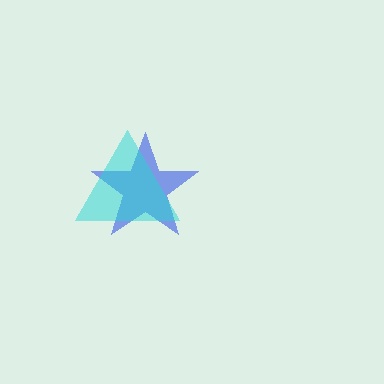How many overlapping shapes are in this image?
There are 2 overlapping shapes in the image.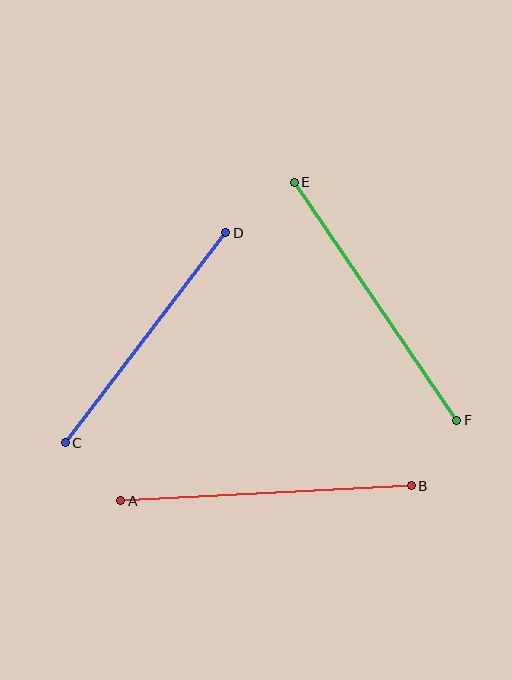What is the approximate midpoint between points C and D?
The midpoint is at approximately (145, 338) pixels.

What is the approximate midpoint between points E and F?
The midpoint is at approximately (376, 301) pixels.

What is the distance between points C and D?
The distance is approximately 265 pixels.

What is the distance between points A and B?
The distance is approximately 291 pixels.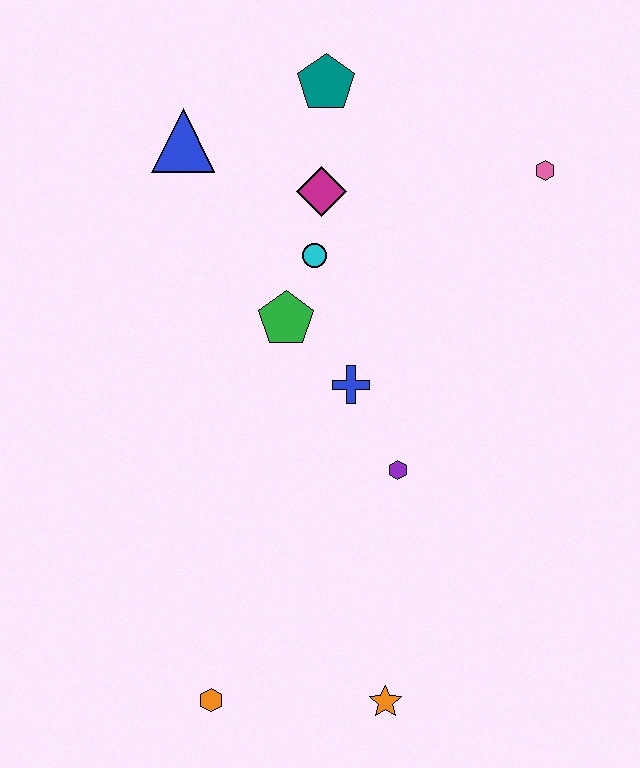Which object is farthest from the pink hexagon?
The orange hexagon is farthest from the pink hexagon.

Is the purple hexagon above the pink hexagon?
No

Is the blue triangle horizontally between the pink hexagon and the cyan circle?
No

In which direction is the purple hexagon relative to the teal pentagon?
The purple hexagon is below the teal pentagon.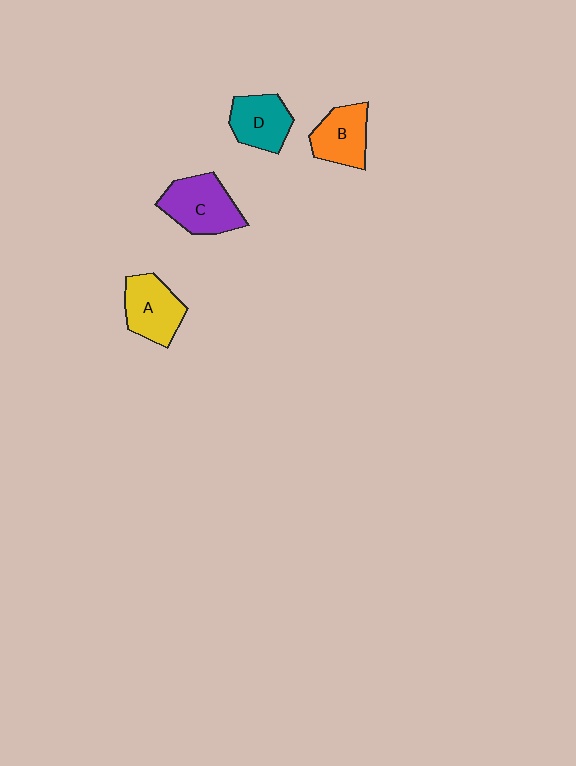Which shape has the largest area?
Shape C (purple).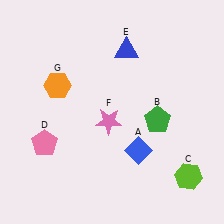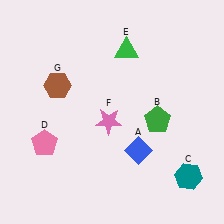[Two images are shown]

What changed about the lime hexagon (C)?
In Image 1, C is lime. In Image 2, it changed to teal.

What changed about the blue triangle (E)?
In Image 1, E is blue. In Image 2, it changed to green.